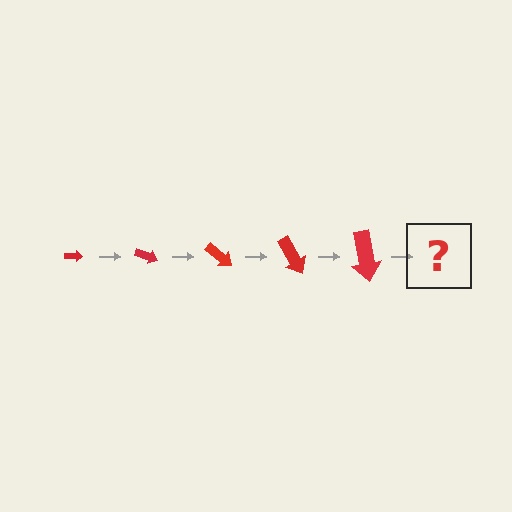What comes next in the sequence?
The next element should be an arrow, larger than the previous one and rotated 100 degrees from the start.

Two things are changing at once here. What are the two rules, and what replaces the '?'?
The two rules are that the arrow grows larger each step and it rotates 20 degrees each step. The '?' should be an arrow, larger than the previous one and rotated 100 degrees from the start.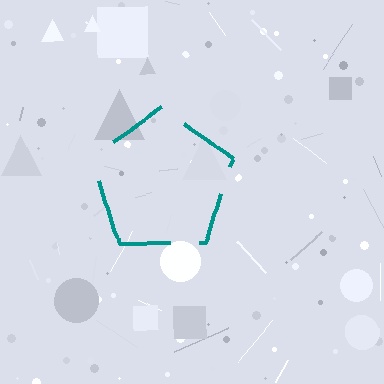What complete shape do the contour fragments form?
The contour fragments form a pentagon.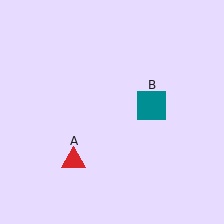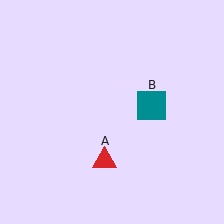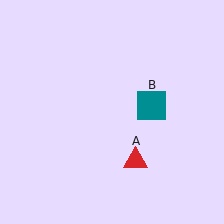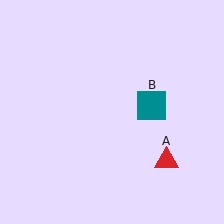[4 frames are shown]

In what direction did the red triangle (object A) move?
The red triangle (object A) moved right.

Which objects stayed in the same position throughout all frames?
Teal square (object B) remained stationary.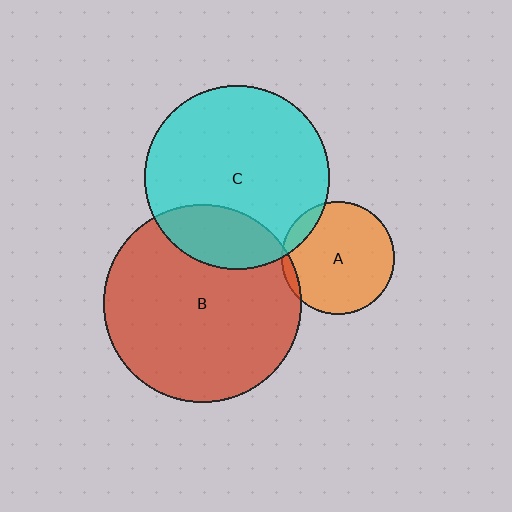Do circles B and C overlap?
Yes.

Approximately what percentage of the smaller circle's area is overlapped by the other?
Approximately 20%.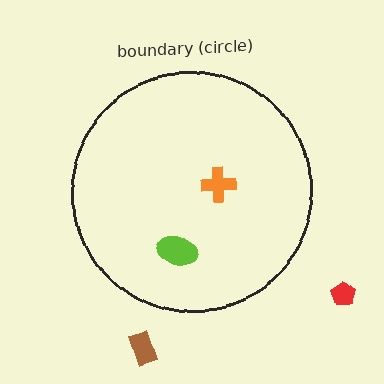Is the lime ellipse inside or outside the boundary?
Inside.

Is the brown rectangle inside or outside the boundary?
Outside.